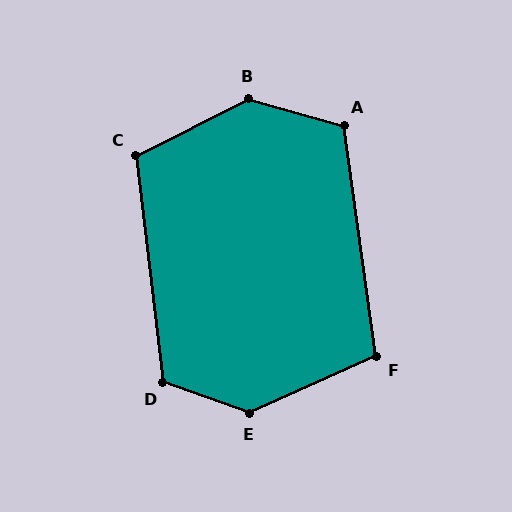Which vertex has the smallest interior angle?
F, at approximately 106 degrees.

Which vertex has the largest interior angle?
B, at approximately 138 degrees.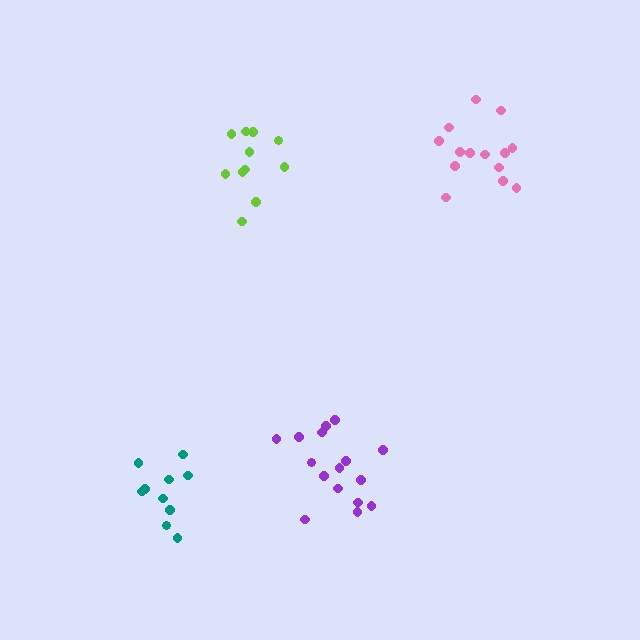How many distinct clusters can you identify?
There are 4 distinct clusters.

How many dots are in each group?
Group 1: 11 dots, Group 2: 10 dots, Group 3: 16 dots, Group 4: 14 dots (51 total).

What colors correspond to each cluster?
The clusters are colored: lime, teal, purple, pink.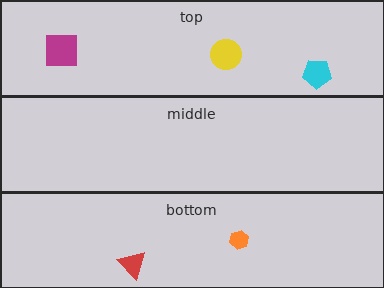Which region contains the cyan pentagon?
The top region.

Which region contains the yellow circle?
The top region.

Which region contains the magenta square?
The top region.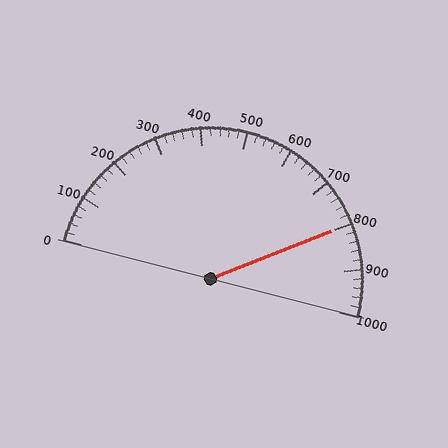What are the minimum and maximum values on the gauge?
The gauge ranges from 0 to 1000.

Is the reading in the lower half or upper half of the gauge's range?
The reading is in the upper half of the range (0 to 1000).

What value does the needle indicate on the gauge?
The needle indicates approximately 800.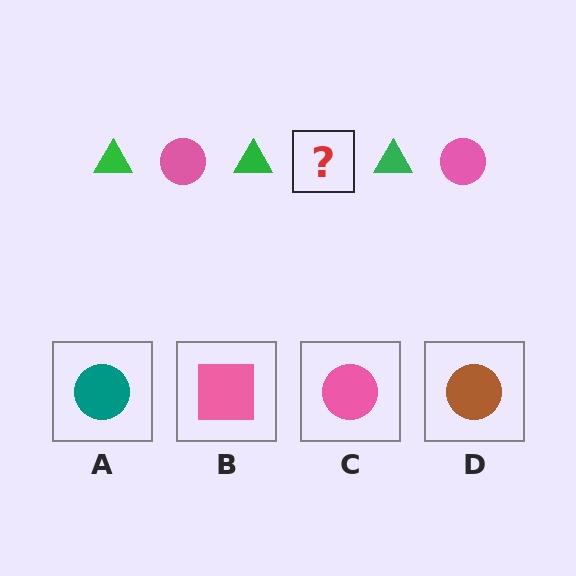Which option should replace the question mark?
Option C.